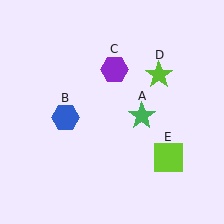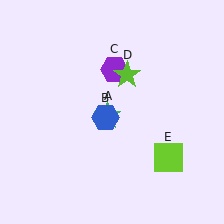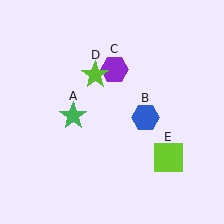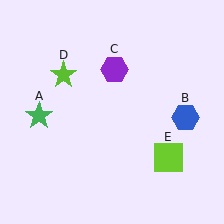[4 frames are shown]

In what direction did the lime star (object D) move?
The lime star (object D) moved left.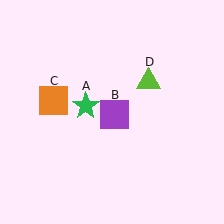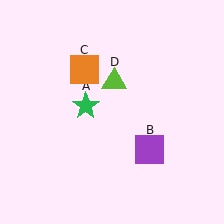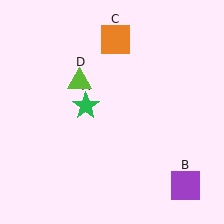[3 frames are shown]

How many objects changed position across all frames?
3 objects changed position: purple square (object B), orange square (object C), lime triangle (object D).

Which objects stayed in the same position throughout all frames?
Green star (object A) remained stationary.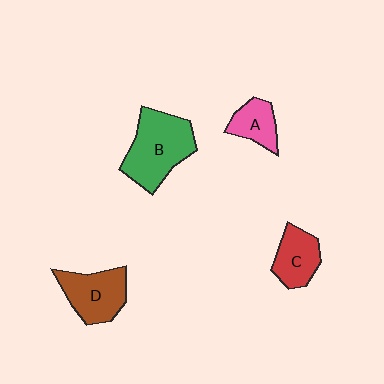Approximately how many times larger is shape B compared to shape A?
Approximately 2.1 times.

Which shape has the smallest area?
Shape A (pink).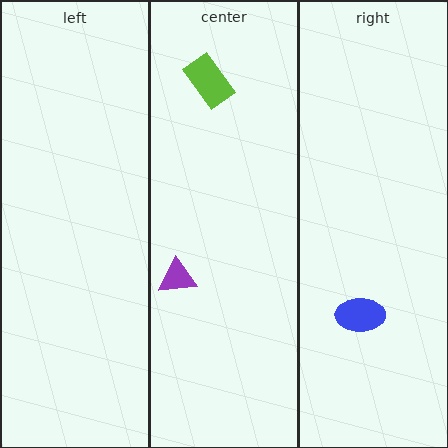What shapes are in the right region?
The blue ellipse.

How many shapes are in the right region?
1.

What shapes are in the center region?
The lime rectangle, the purple triangle.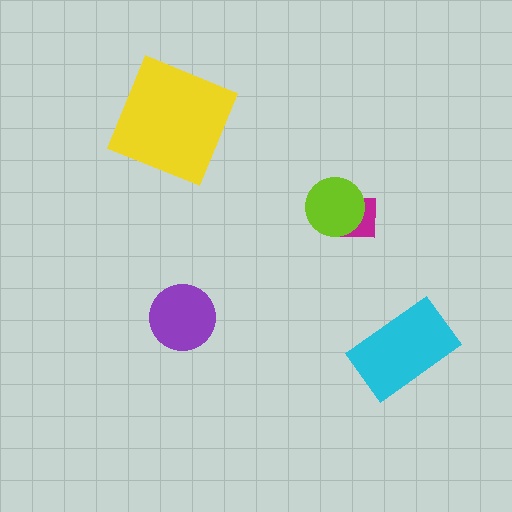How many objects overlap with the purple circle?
0 objects overlap with the purple circle.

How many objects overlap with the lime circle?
1 object overlaps with the lime circle.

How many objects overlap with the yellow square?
0 objects overlap with the yellow square.